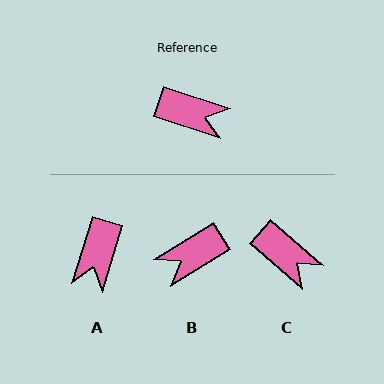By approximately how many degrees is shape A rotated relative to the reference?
Approximately 88 degrees clockwise.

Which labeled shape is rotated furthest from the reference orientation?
B, about 129 degrees away.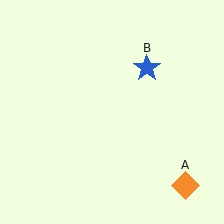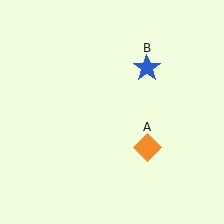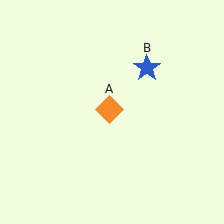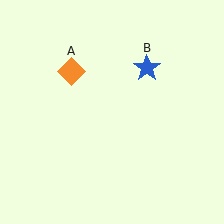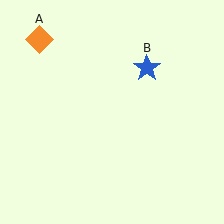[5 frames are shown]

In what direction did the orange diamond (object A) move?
The orange diamond (object A) moved up and to the left.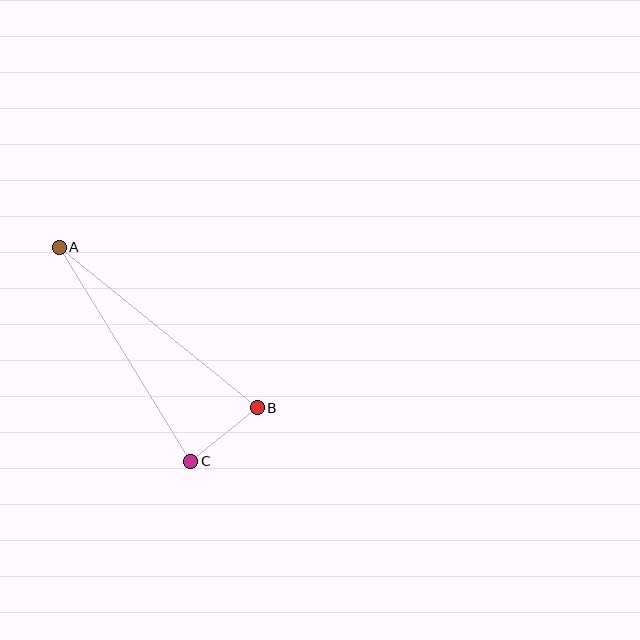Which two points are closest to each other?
Points B and C are closest to each other.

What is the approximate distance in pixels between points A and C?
The distance between A and C is approximately 251 pixels.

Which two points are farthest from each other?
Points A and B are farthest from each other.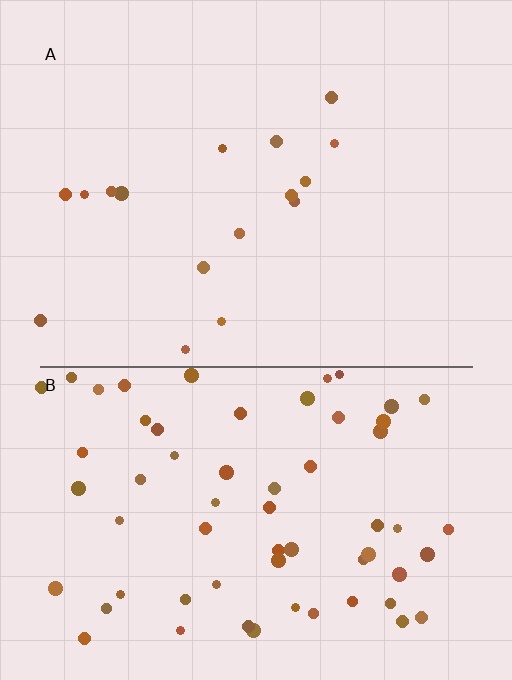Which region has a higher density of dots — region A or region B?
B (the bottom).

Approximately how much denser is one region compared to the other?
Approximately 3.9× — region B over region A.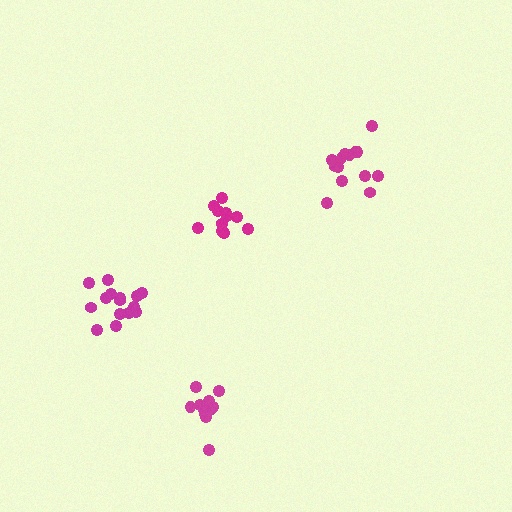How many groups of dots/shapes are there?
There are 4 groups.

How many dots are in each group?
Group 1: 11 dots, Group 2: 11 dots, Group 3: 15 dots, Group 4: 15 dots (52 total).